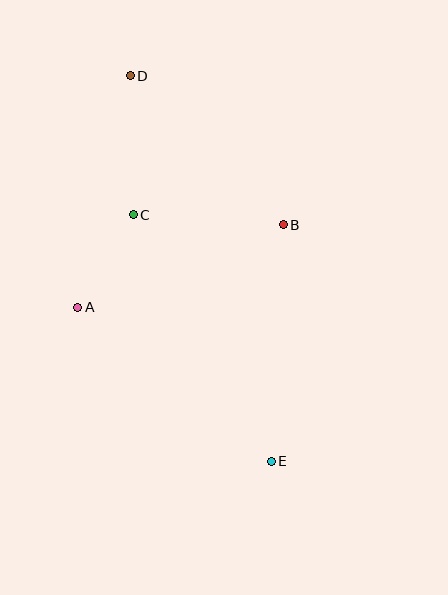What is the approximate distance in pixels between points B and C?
The distance between B and C is approximately 151 pixels.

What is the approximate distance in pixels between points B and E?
The distance between B and E is approximately 237 pixels.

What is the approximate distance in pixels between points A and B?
The distance between A and B is approximately 222 pixels.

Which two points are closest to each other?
Points A and C are closest to each other.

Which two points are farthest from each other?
Points D and E are farthest from each other.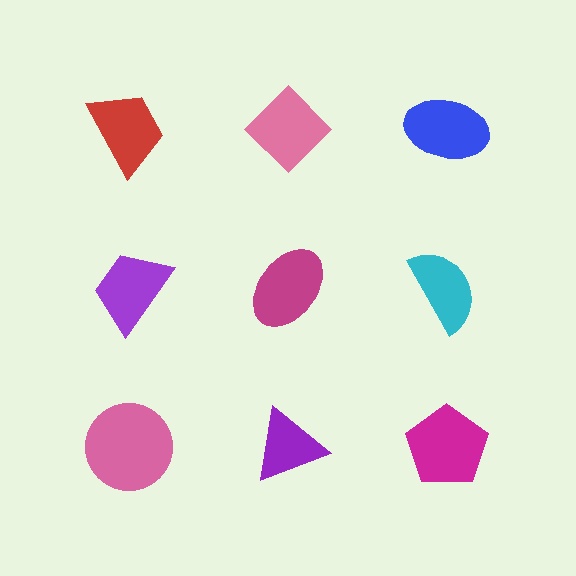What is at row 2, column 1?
A purple trapezoid.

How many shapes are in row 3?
3 shapes.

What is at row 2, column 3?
A cyan semicircle.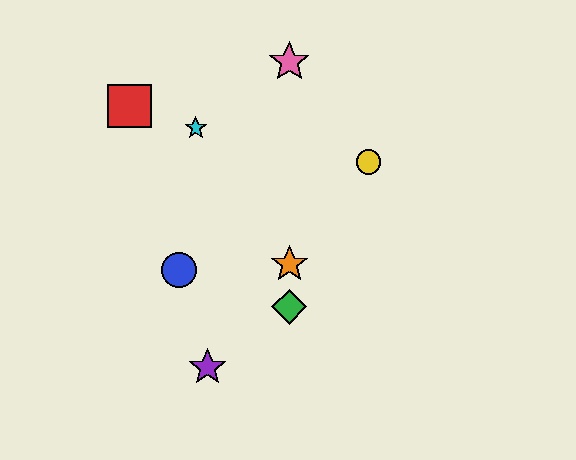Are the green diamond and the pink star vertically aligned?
Yes, both are at x≈289.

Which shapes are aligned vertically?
The green diamond, the orange star, the pink star are aligned vertically.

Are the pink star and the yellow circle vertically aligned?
No, the pink star is at x≈289 and the yellow circle is at x≈369.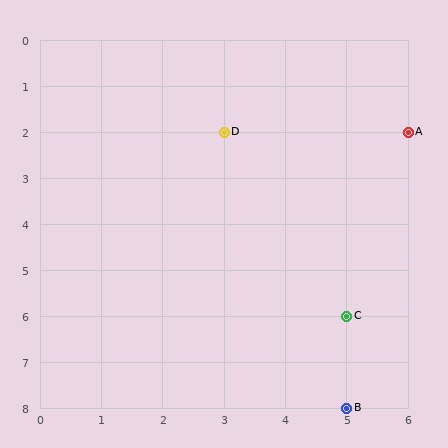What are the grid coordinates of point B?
Point B is at grid coordinates (5, 8).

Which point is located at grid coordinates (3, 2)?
Point D is at (3, 2).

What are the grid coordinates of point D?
Point D is at grid coordinates (3, 2).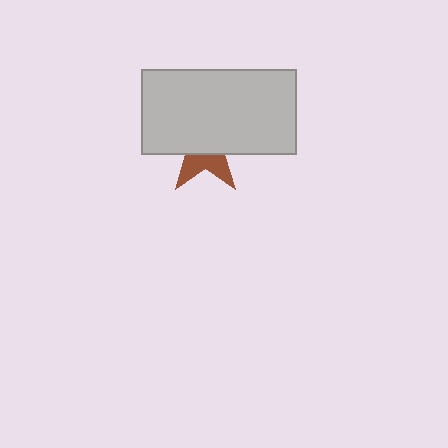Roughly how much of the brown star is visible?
A small part of it is visible (roughly 35%).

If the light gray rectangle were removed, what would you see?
You would see the complete brown star.